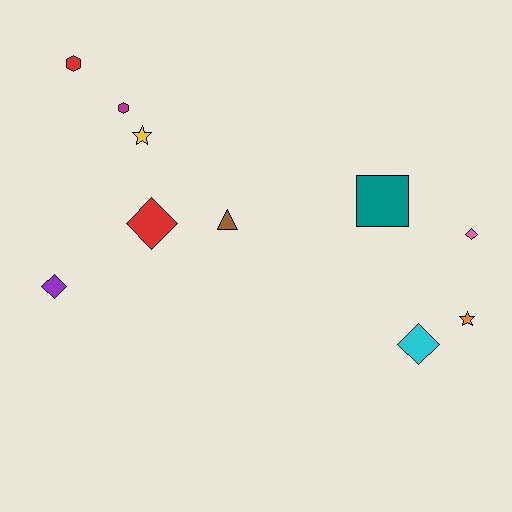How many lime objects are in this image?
There are no lime objects.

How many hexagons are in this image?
There are 2 hexagons.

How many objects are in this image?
There are 10 objects.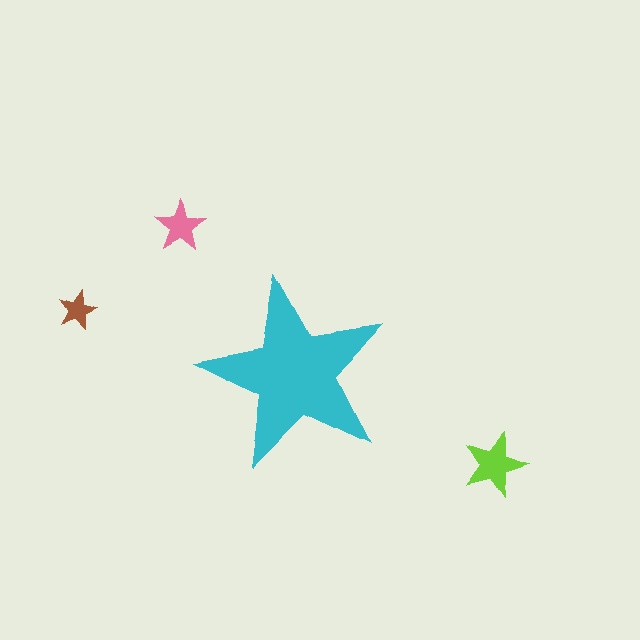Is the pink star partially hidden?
No, the pink star is fully visible.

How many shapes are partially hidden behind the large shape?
0 shapes are partially hidden.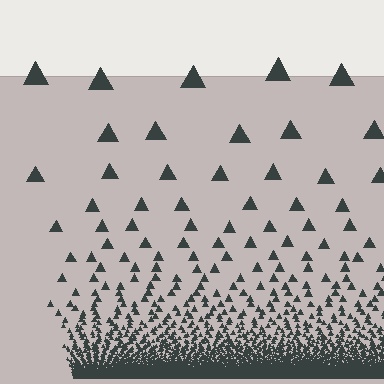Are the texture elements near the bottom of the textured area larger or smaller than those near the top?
Smaller. The gradient is inverted — elements near the bottom are smaller and denser.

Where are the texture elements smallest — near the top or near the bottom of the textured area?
Near the bottom.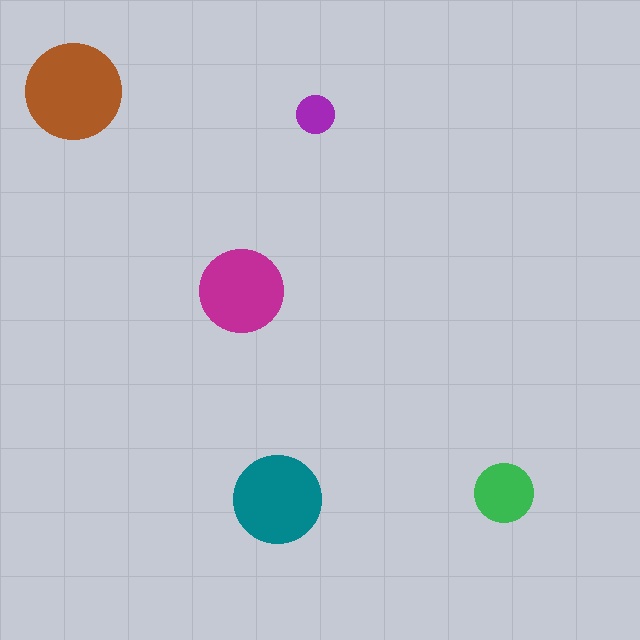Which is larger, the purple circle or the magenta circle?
The magenta one.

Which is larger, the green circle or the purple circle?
The green one.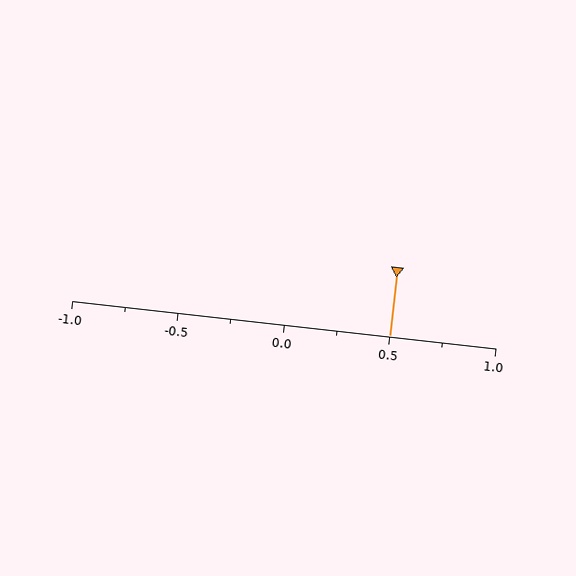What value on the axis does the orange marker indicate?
The marker indicates approximately 0.5.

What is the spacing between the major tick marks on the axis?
The major ticks are spaced 0.5 apart.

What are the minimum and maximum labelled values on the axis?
The axis runs from -1.0 to 1.0.